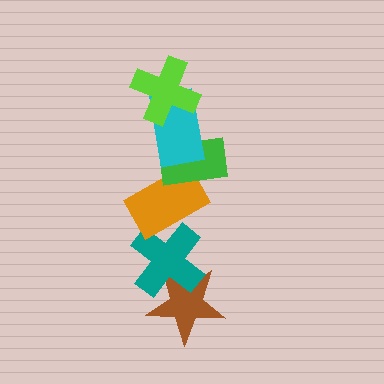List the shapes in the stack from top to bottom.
From top to bottom: the lime cross, the cyan rectangle, the green rectangle, the orange rectangle, the teal cross, the brown star.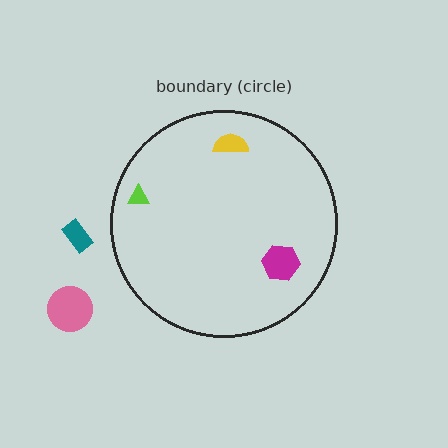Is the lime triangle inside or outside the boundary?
Inside.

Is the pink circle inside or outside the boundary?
Outside.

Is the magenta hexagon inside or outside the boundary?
Inside.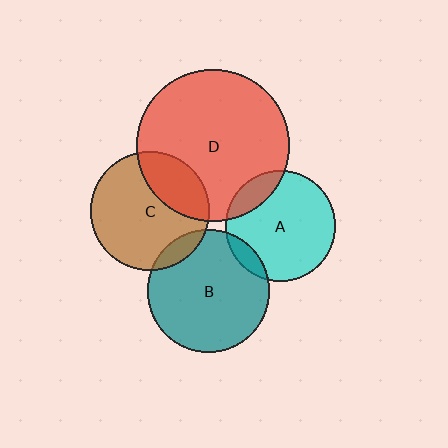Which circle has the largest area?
Circle D (red).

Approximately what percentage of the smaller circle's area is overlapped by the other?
Approximately 10%.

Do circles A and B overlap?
Yes.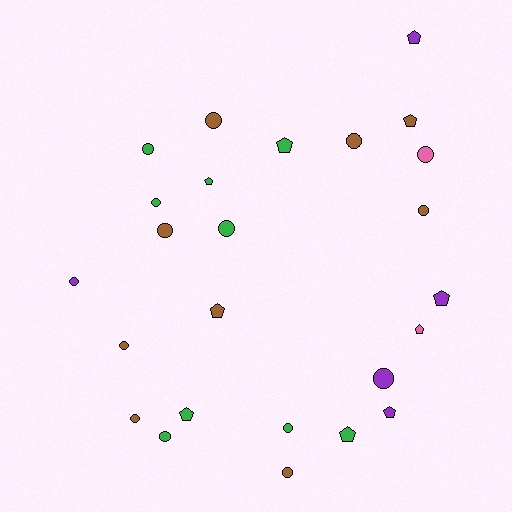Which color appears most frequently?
Brown, with 9 objects.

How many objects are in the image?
There are 25 objects.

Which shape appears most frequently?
Circle, with 15 objects.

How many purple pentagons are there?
There are 3 purple pentagons.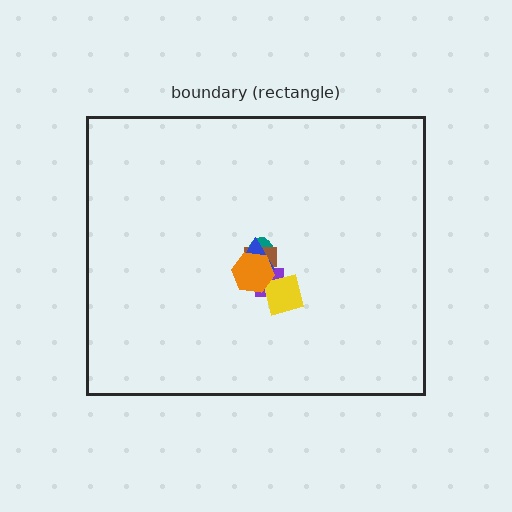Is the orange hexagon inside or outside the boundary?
Inside.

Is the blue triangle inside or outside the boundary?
Inside.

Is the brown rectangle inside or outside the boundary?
Inside.